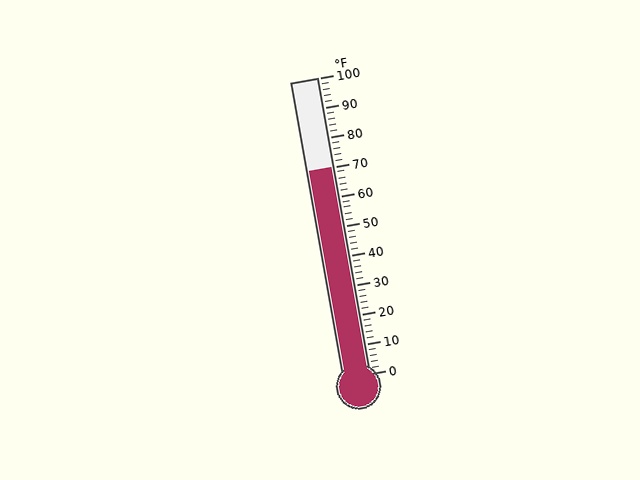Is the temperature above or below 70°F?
The temperature is at 70°F.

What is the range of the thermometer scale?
The thermometer scale ranges from 0°F to 100°F.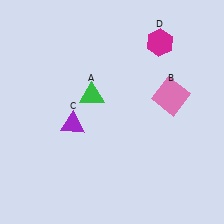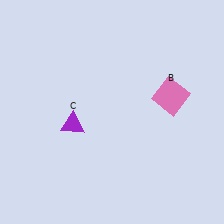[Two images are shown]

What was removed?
The magenta hexagon (D), the green triangle (A) were removed in Image 2.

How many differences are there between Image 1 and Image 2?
There are 2 differences between the two images.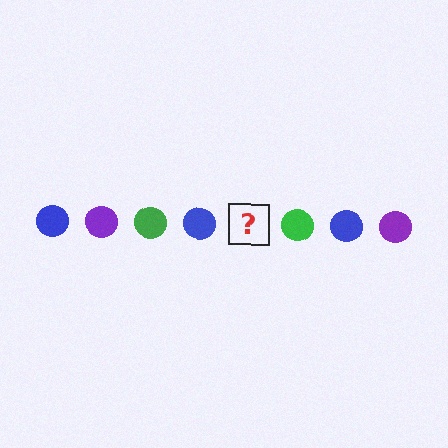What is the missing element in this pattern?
The missing element is a purple circle.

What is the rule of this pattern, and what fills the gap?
The rule is that the pattern cycles through blue, purple, green circles. The gap should be filled with a purple circle.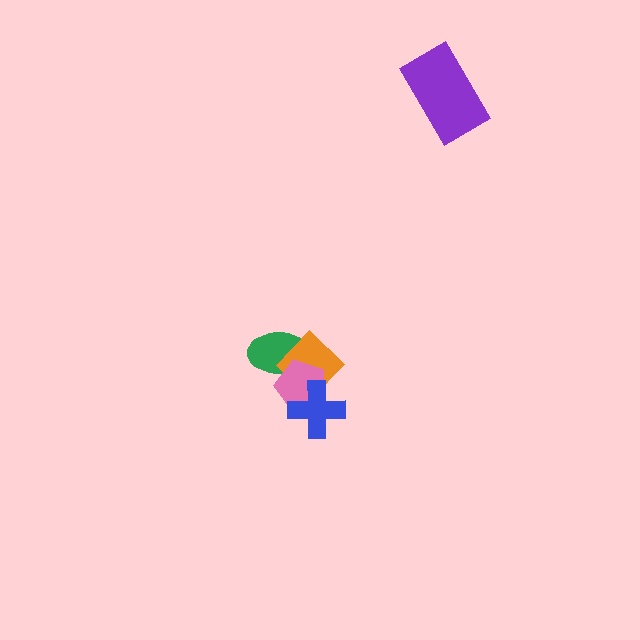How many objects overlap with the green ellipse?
2 objects overlap with the green ellipse.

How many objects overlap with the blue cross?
2 objects overlap with the blue cross.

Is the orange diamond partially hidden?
Yes, it is partially covered by another shape.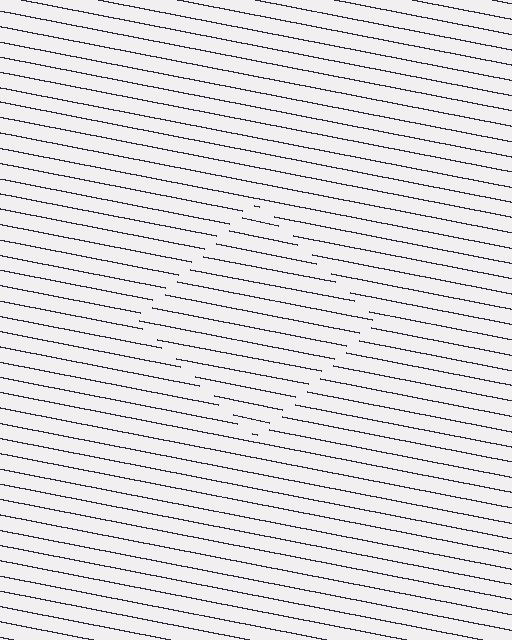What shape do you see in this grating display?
An illusory square. The interior of the shape contains the same grating, shifted by half a period — the contour is defined by the phase discontinuity where line-ends from the inner and outer gratings abut.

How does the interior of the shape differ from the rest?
The interior of the shape contains the same grating, shifted by half a period — the contour is defined by the phase discontinuity where line-ends from the inner and outer gratings abut.